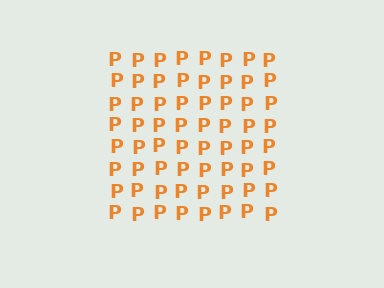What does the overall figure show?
The overall figure shows a square.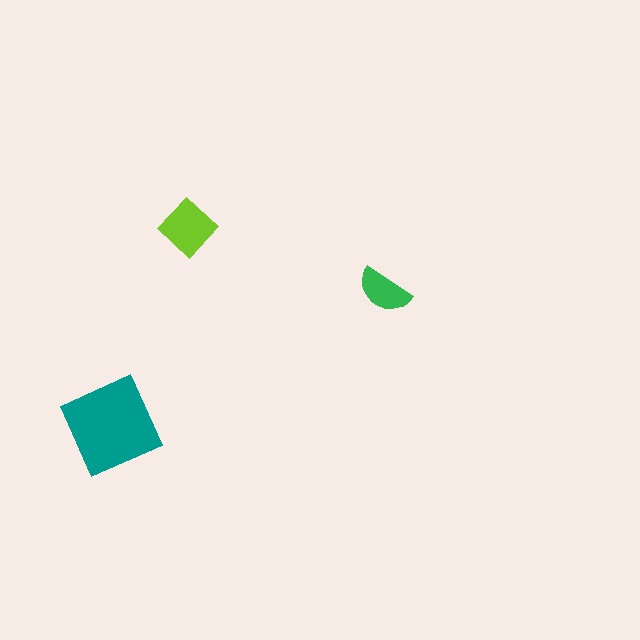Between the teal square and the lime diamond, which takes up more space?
The teal square.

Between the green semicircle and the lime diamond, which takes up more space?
The lime diamond.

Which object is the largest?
The teal square.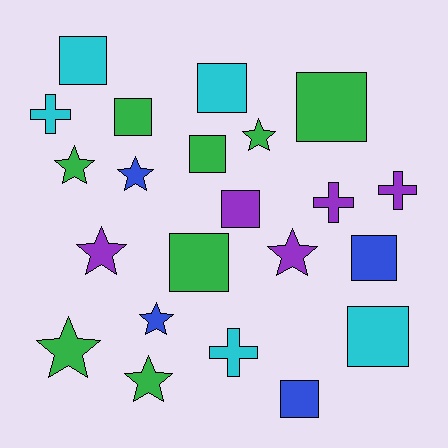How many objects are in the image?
There are 22 objects.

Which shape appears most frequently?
Square, with 10 objects.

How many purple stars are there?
There are 2 purple stars.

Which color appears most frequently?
Green, with 8 objects.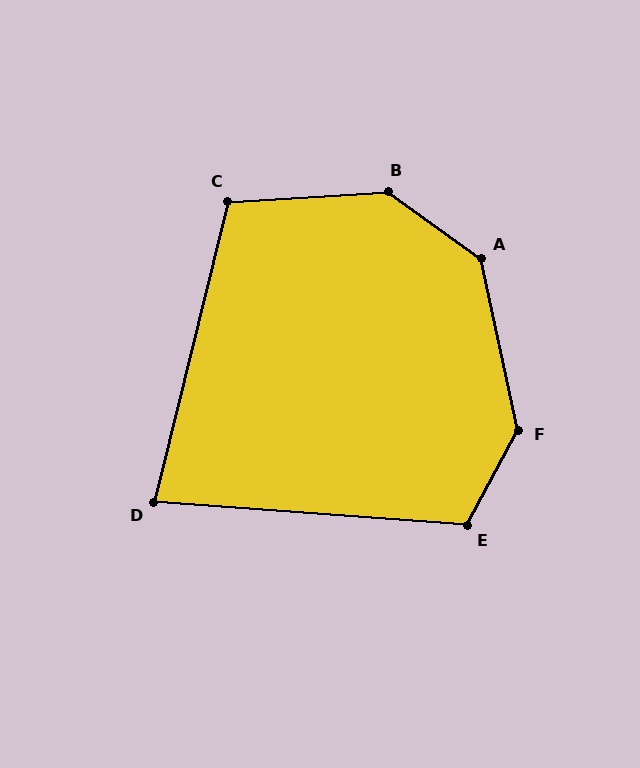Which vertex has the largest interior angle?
B, at approximately 140 degrees.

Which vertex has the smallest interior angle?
D, at approximately 80 degrees.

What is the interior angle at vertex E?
Approximately 114 degrees (obtuse).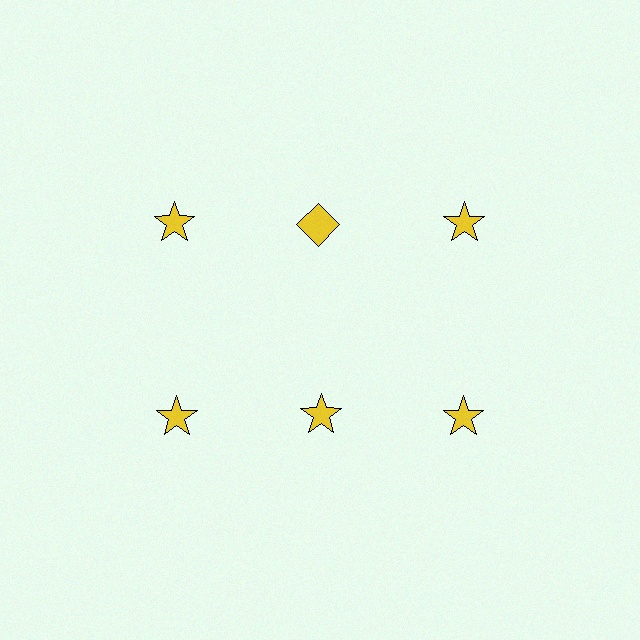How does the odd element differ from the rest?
It has a different shape: diamond instead of star.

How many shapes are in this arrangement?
There are 6 shapes arranged in a grid pattern.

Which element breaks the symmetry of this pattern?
The yellow diamond in the top row, second from left column breaks the symmetry. All other shapes are yellow stars.